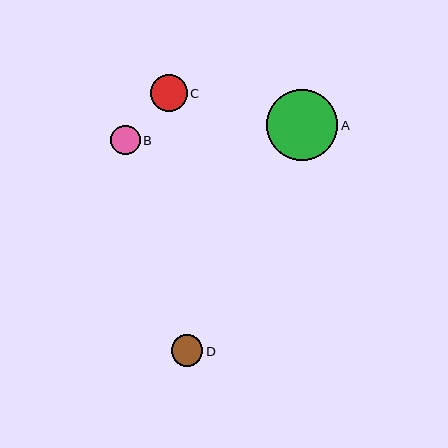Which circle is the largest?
Circle A is the largest with a size of approximately 71 pixels.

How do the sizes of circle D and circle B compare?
Circle D and circle B are approximately the same size.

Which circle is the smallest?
Circle B is the smallest with a size of approximately 29 pixels.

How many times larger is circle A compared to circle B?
Circle A is approximately 2.4 times the size of circle B.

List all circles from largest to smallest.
From largest to smallest: A, C, D, B.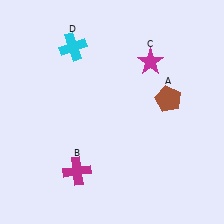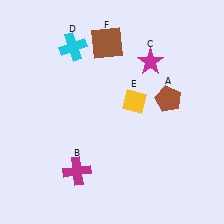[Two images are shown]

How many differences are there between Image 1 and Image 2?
There are 2 differences between the two images.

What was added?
A yellow diamond (E), a brown square (F) were added in Image 2.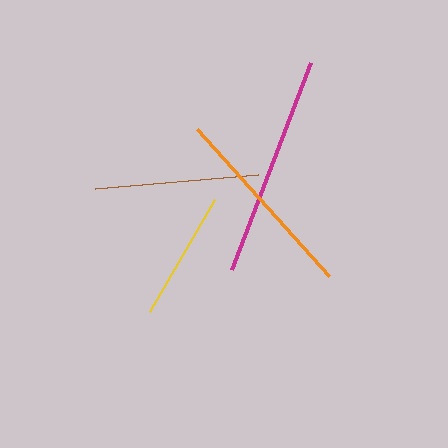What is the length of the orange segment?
The orange segment is approximately 198 pixels long.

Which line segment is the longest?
The magenta line is the longest at approximately 221 pixels.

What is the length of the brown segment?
The brown segment is approximately 163 pixels long.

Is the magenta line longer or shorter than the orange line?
The magenta line is longer than the orange line.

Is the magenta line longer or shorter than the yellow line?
The magenta line is longer than the yellow line.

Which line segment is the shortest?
The yellow line is the shortest at approximately 130 pixels.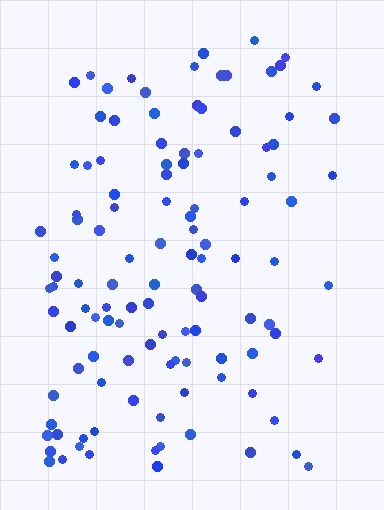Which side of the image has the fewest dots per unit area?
The right.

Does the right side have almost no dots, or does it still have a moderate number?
Still a moderate number, just noticeably fewer than the left.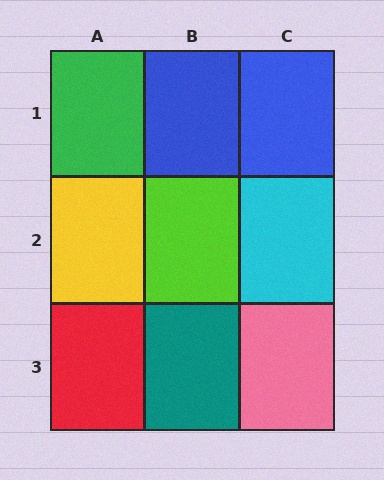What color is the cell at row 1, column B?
Blue.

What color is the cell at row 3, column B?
Teal.